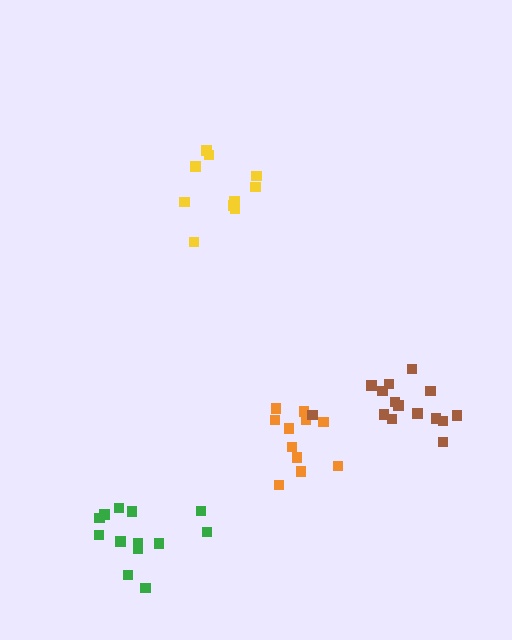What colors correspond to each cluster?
The clusters are colored: orange, yellow, brown, green.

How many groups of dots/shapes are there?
There are 4 groups.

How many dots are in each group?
Group 1: 11 dots, Group 2: 10 dots, Group 3: 15 dots, Group 4: 13 dots (49 total).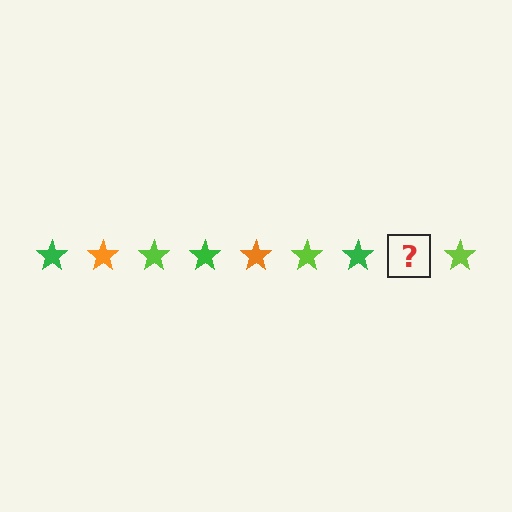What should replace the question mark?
The question mark should be replaced with an orange star.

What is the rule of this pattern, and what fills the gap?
The rule is that the pattern cycles through green, orange, lime stars. The gap should be filled with an orange star.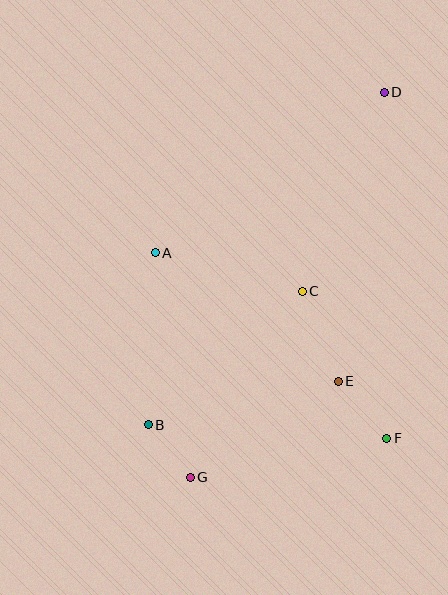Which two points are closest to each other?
Points B and G are closest to each other.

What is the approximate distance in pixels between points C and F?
The distance between C and F is approximately 170 pixels.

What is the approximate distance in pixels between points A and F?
The distance between A and F is approximately 297 pixels.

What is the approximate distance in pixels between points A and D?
The distance between A and D is approximately 280 pixels.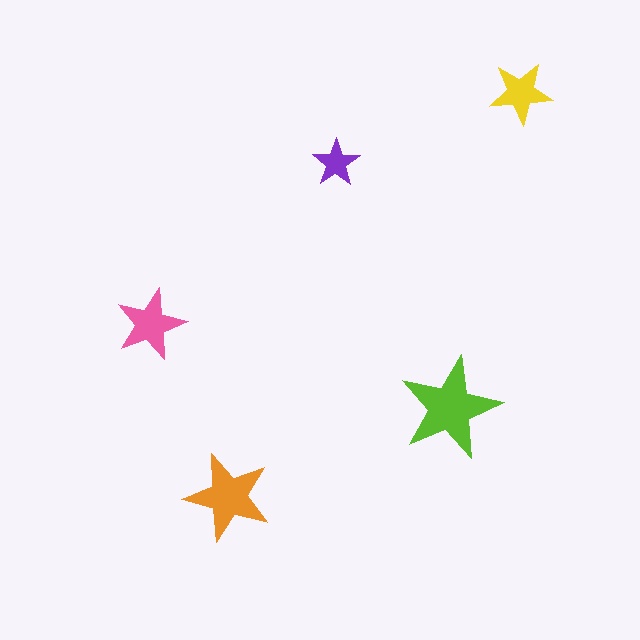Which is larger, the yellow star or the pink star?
The pink one.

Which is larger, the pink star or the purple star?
The pink one.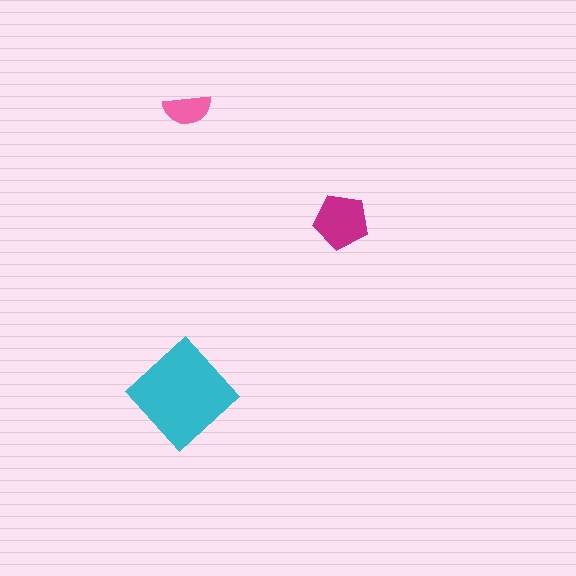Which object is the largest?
The cyan diamond.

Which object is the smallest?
The pink semicircle.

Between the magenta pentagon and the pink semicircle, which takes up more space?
The magenta pentagon.